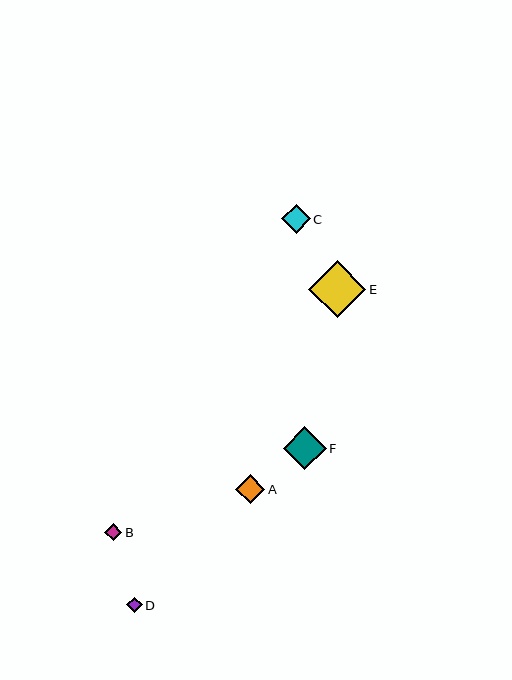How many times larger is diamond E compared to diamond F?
Diamond E is approximately 1.3 times the size of diamond F.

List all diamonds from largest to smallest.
From largest to smallest: E, F, A, C, B, D.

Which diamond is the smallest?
Diamond D is the smallest with a size of approximately 16 pixels.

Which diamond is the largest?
Diamond E is the largest with a size of approximately 57 pixels.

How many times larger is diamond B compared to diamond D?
Diamond B is approximately 1.1 times the size of diamond D.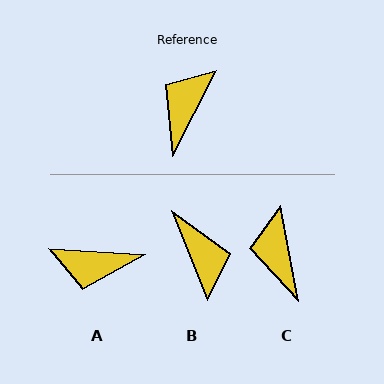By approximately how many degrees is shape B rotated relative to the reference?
Approximately 131 degrees clockwise.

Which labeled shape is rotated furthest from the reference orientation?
B, about 131 degrees away.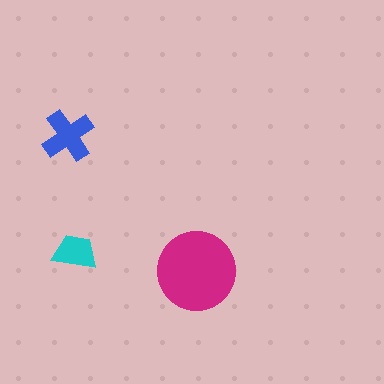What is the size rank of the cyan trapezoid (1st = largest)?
3rd.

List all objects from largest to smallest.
The magenta circle, the blue cross, the cyan trapezoid.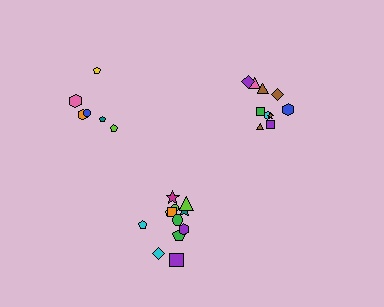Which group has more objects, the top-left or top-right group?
The top-right group.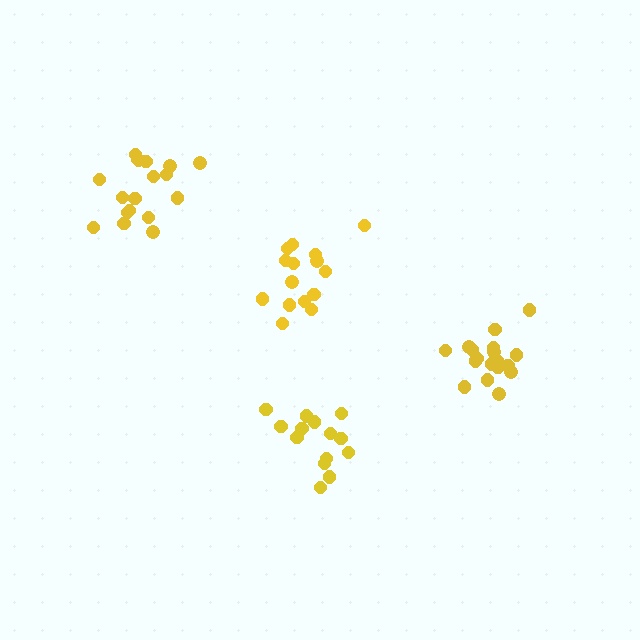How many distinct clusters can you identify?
There are 4 distinct clusters.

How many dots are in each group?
Group 1: 19 dots, Group 2: 15 dots, Group 3: 20 dots, Group 4: 14 dots (68 total).